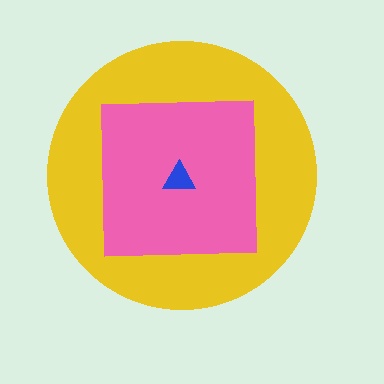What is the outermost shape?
The yellow circle.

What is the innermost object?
The blue triangle.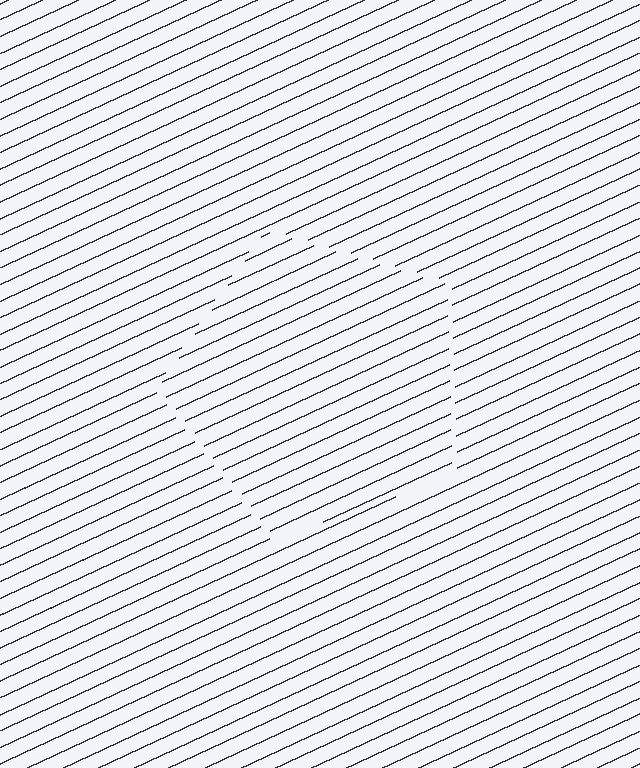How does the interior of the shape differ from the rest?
The interior of the shape contains the same grating, shifted by half a period — the contour is defined by the phase discontinuity where line-ends from the inner and outer gratings abut.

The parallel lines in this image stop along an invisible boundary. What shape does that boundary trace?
An illusory pentagon. The interior of the shape contains the same grating, shifted by half a period — the contour is defined by the phase discontinuity where line-ends from the inner and outer gratings abut.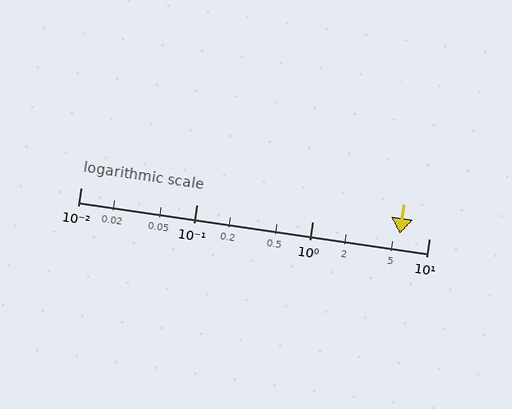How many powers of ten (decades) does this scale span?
The scale spans 3 decades, from 0.01 to 10.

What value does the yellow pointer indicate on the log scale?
The pointer indicates approximately 5.6.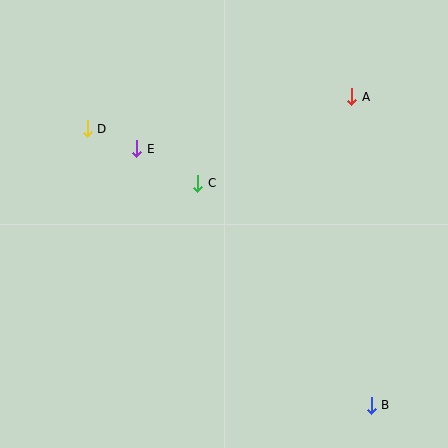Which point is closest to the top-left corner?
Point D is closest to the top-left corner.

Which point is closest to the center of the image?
Point C at (198, 183) is closest to the center.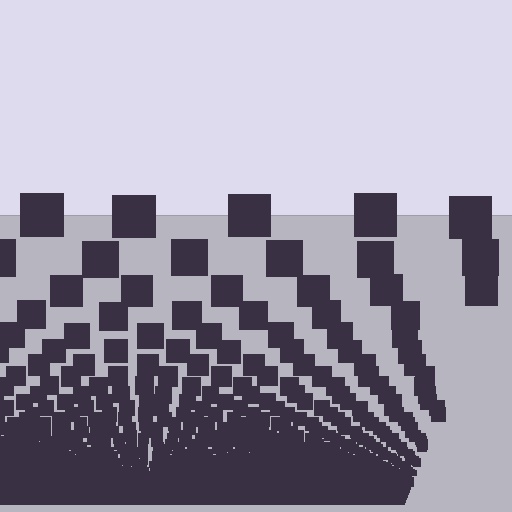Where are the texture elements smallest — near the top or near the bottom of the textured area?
Near the bottom.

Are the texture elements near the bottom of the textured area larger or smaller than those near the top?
Smaller. The gradient is inverted — elements near the bottom are smaller and denser.